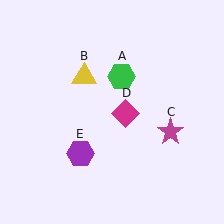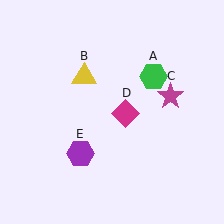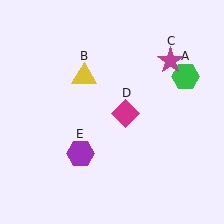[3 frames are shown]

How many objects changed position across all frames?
2 objects changed position: green hexagon (object A), magenta star (object C).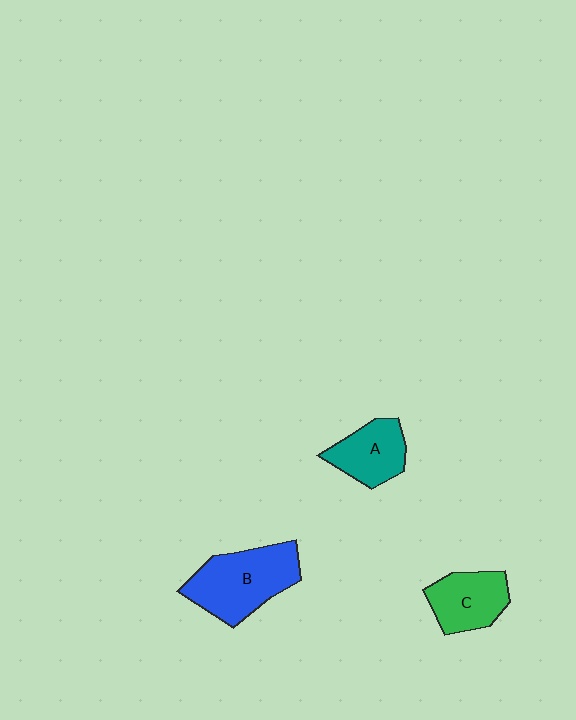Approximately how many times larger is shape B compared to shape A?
Approximately 1.6 times.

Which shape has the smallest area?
Shape A (teal).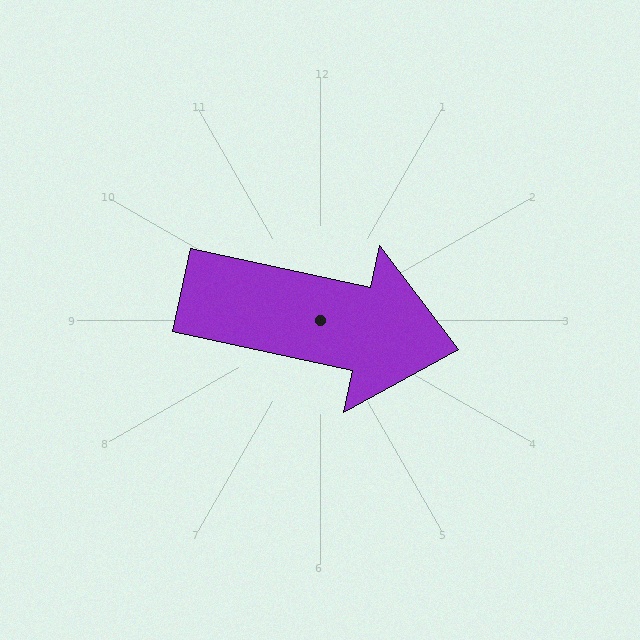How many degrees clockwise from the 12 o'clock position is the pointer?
Approximately 102 degrees.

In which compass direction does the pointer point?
East.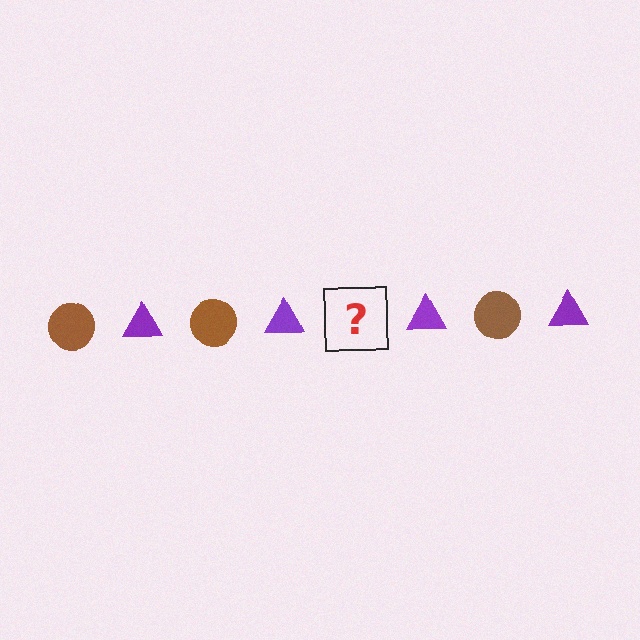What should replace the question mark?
The question mark should be replaced with a brown circle.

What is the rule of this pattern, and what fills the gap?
The rule is that the pattern alternates between brown circle and purple triangle. The gap should be filled with a brown circle.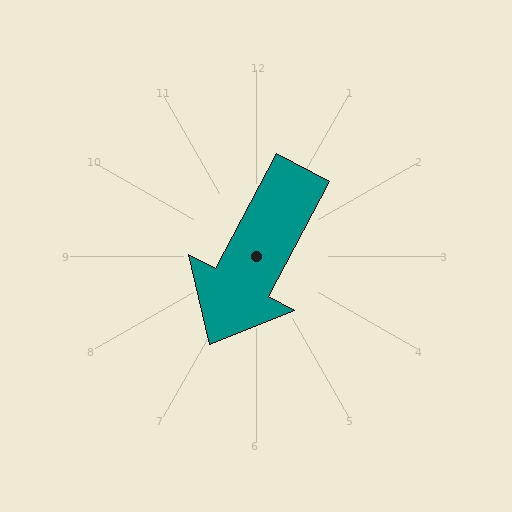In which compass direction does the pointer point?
Southwest.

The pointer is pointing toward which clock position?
Roughly 7 o'clock.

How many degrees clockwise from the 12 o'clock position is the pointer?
Approximately 208 degrees.